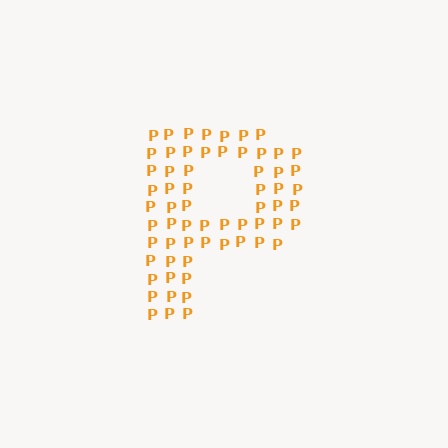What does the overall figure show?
The overall figure shows the letter P.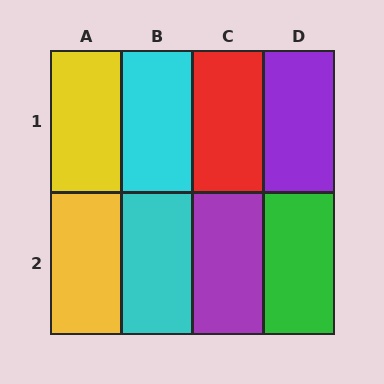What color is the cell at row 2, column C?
Purple.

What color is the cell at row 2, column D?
Green.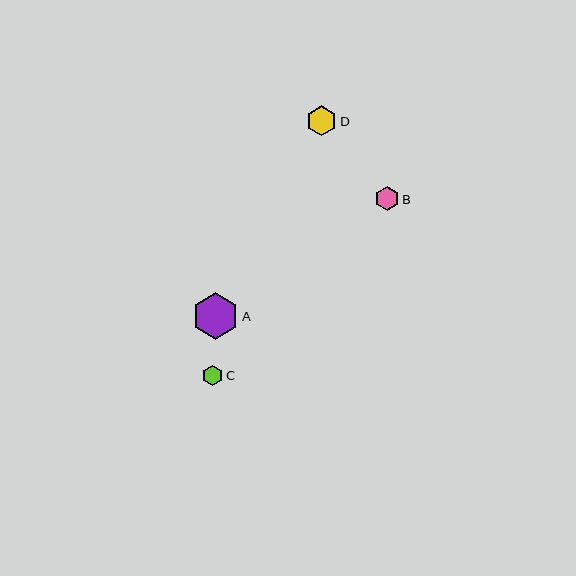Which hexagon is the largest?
Hexagon A is the largest with a size of approximately 46 pixels.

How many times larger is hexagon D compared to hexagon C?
Hexagon D is approximately 1.5 times the size of hexagon C.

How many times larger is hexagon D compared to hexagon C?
Hexagon D is approximately 1.5 times the size of hexagon C.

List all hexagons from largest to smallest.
From largest to smallest: A, D, B, C.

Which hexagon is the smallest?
Hexagon C is the smallest with a size of approximately 20 pixels.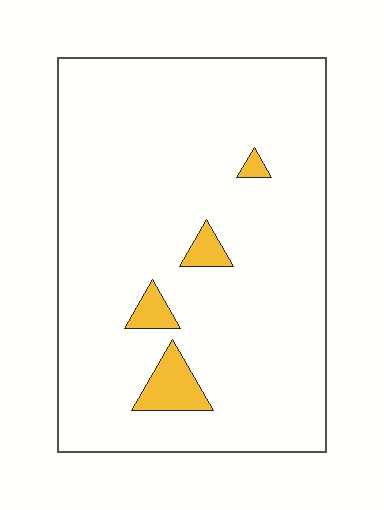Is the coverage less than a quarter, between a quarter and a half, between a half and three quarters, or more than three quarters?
Less than a quarter.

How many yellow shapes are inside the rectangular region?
4.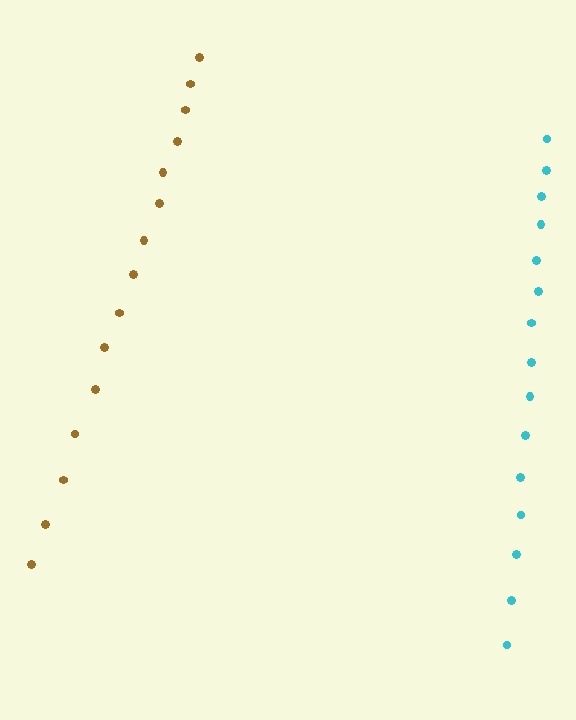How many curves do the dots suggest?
There are 2 distinct paths.